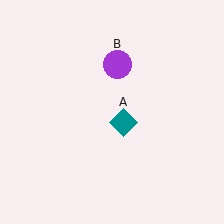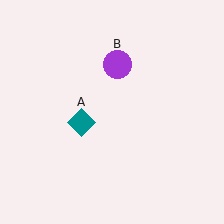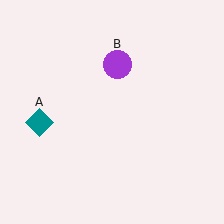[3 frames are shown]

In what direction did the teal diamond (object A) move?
The teal diamond (object A) moved left.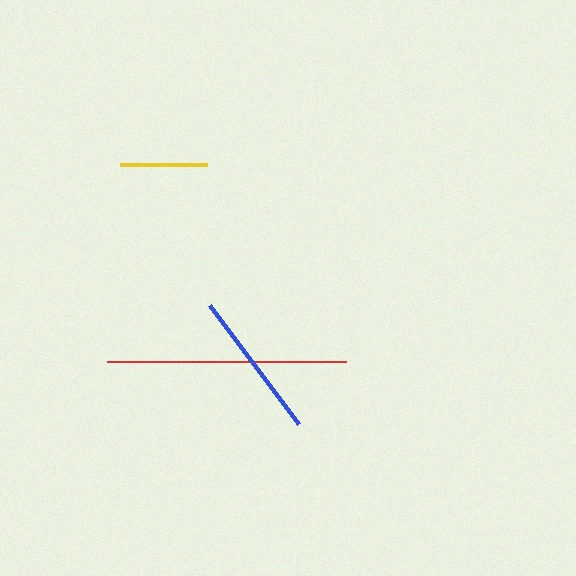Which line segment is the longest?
The red line is the longest at approximately 240 pixels.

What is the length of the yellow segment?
The yellow segment is approximately 87 pixels long.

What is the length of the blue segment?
The blue segment is approximately 149 pixels long.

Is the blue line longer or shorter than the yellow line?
The blue line is longer than the yellow line.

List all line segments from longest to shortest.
From longest to shortest: red, blue, yellow.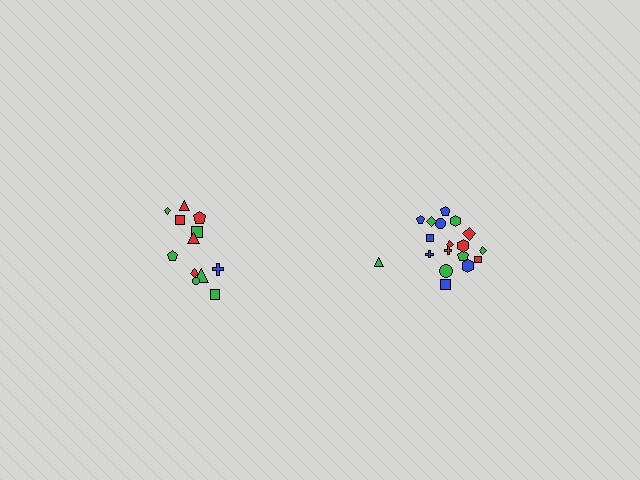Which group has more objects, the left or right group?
The right group.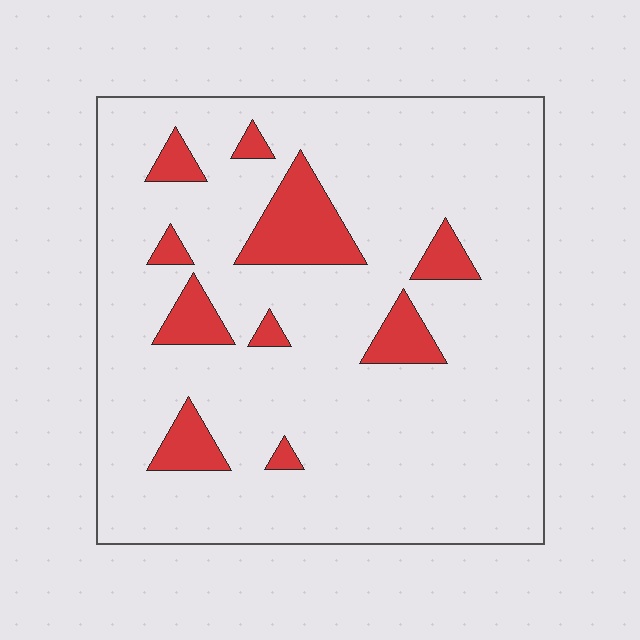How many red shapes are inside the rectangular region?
10.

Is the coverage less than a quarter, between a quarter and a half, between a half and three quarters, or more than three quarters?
Less than a quarter.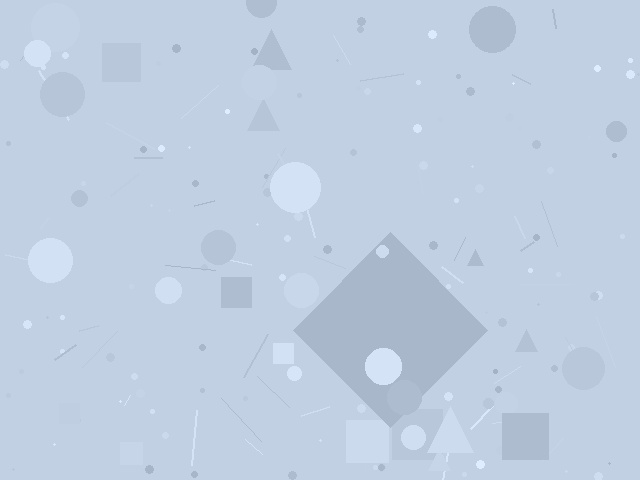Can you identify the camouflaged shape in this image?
The camouflaged shape is a diamond.